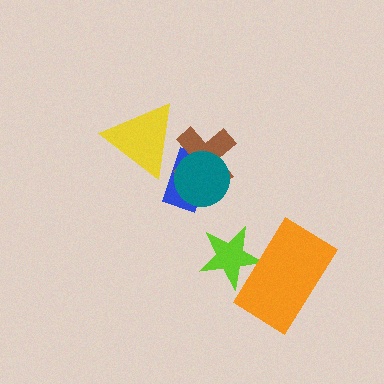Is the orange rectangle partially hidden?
No, no other shape covers it.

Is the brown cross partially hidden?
Yes, it is partially covered by another shape.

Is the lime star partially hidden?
Yes, it is partially covered by another shape.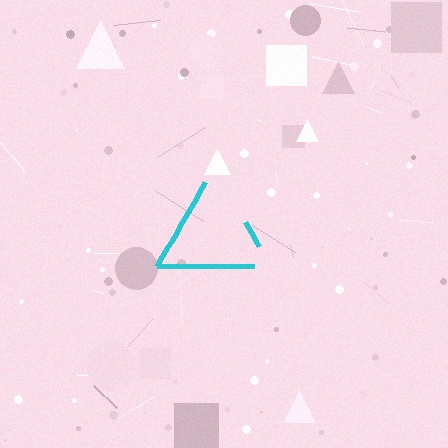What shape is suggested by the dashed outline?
The dashed outline suggests a triangle.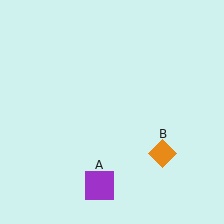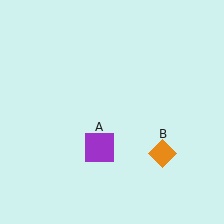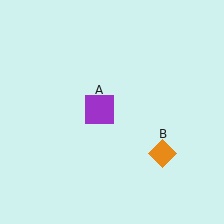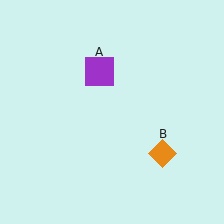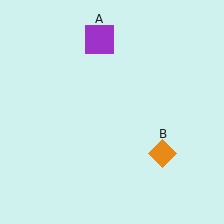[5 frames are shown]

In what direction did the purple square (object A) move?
The purple square (object A) moved up.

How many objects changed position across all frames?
1 object changed position: purple square (object A).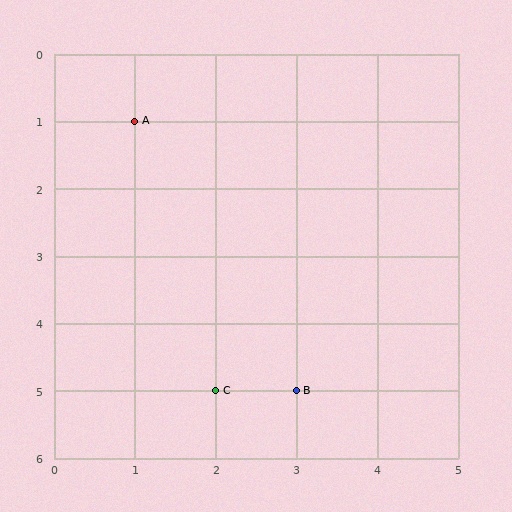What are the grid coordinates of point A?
Point A is at grid coordinates (1, 1).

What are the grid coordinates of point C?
Point C is at grid coordinates (2, 5).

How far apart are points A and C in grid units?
Points A and C are 1 column and 4 rows apart (about 4.1 grid units diagonally).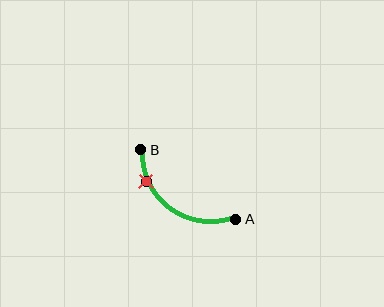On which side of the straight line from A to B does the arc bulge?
The arc bulges below and to the left of the straight line connecting A and B.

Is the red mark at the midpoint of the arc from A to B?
No. The red mark lies on the arc but is closer to endpoint B. The arc midpoint would be at the point on the curve equidistant along the arc from both A and B.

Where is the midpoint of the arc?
The arc midpoint is the point on the curve farthest from the straight line joining A and B. It sits below and to the left of that line.